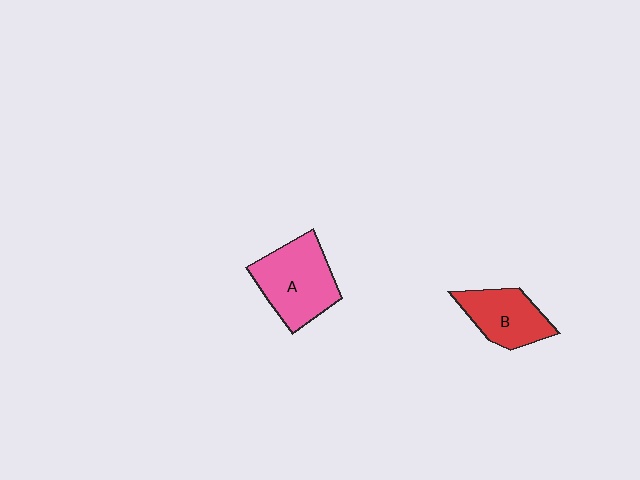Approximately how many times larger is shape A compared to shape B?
Approximately 1.3 times.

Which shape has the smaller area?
Shape B (red).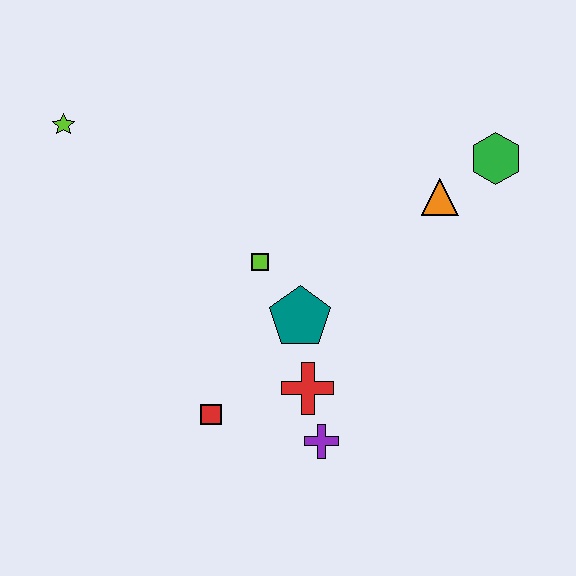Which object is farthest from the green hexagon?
The lime star is farthest from the green hexagon.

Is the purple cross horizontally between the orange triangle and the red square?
Yes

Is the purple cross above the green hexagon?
No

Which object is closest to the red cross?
The purple cross is closest to the red cross.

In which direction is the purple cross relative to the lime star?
The purple cross is below the lime star.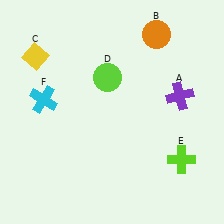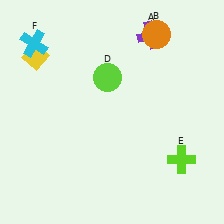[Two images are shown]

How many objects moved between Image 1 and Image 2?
2 objects moved between the two images.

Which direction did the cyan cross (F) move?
The cyan cross (F) moved up.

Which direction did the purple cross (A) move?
The purple cross (A) moved up.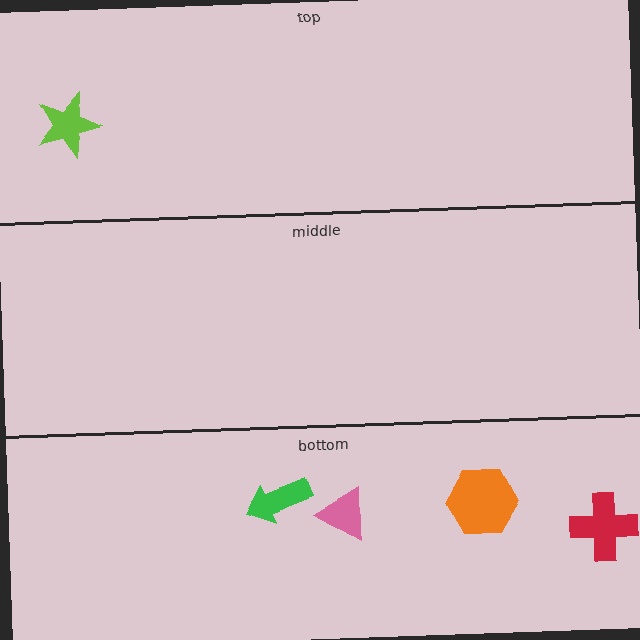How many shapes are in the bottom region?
4.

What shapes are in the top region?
The lime star.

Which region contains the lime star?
The top region.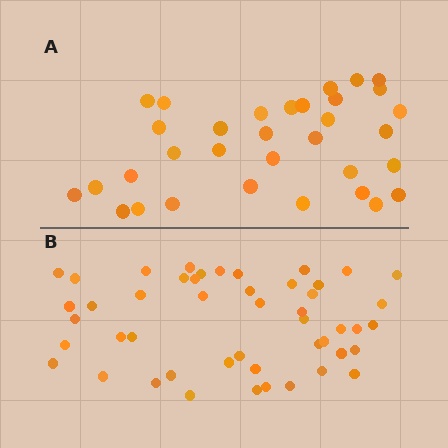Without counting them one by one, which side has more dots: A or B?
Region B (the bottom region) has more dots.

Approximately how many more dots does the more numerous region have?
Region B has approximately 15 more dots than region A.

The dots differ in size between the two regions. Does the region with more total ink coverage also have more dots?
No. Region A has more total ink coverage because its dots are larger, but region B actually contains more individual dots. Total area can be misleading — the number of items is what matters here.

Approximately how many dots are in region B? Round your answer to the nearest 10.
About 50 dots. (The exact count is 48, which rounds to 50.)